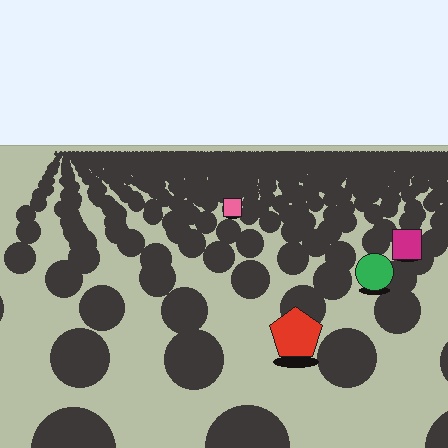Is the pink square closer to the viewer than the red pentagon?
No. The red pentagon is closer — you can tell from the texture gradient: the ground texture is coarser near it.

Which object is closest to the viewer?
The red pentagon is closest. The texture marks near it are larger and more spread out.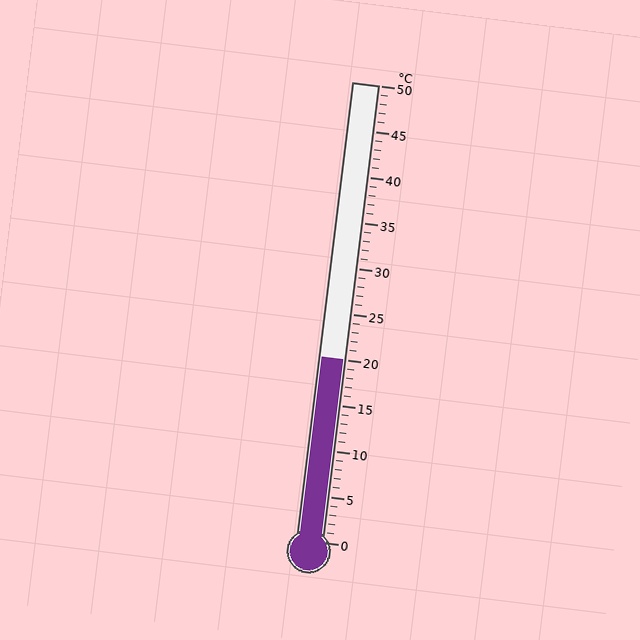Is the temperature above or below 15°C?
The temperature is above 15°C.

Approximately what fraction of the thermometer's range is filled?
The thermometer is filled to approximately 40% of its range.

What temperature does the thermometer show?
The thermometer shows approximately 20°C.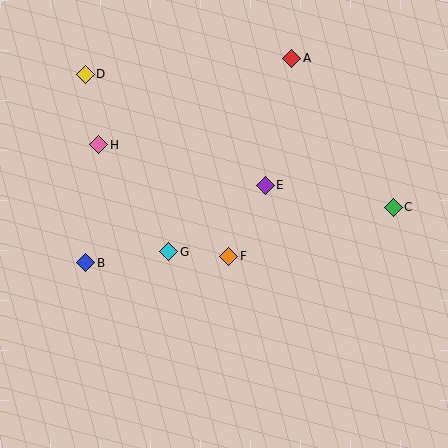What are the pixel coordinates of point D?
Point D is at (85, 74).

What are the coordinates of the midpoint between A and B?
The midpoint between A and B is at (189, 161).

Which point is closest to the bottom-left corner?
Point B is closest to the bottom-left corner.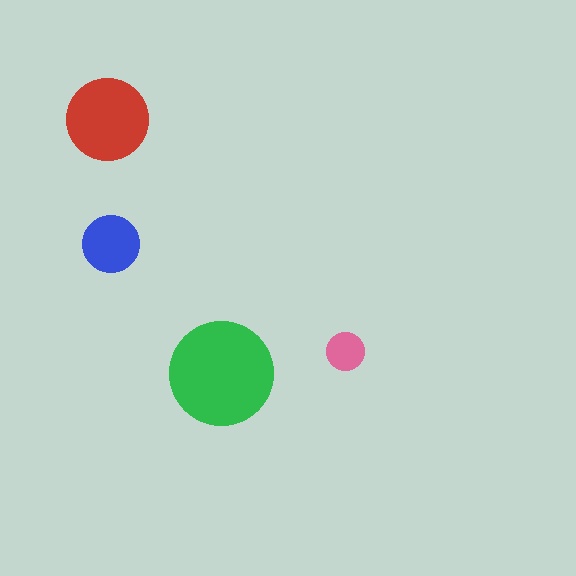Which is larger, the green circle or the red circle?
The green one.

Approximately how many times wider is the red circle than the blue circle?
About 1.5 times wider.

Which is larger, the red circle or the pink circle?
The red one.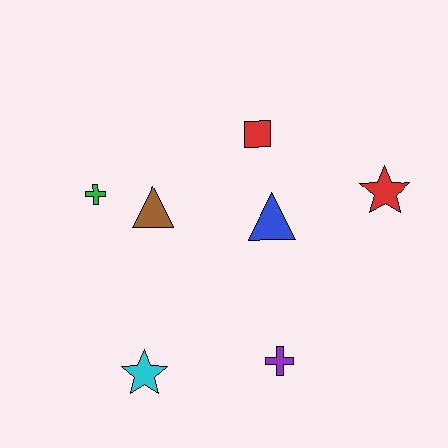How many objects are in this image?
There are 7 objects.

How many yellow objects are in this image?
There are no yellow objects.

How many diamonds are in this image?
There are no diamonds.